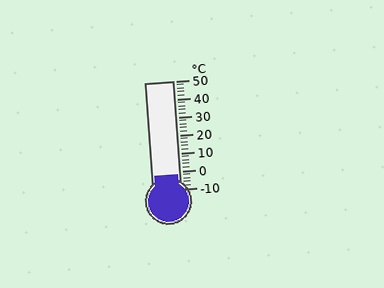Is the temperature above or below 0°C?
The temperature is below 0°C.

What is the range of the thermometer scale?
The thermometer scale ranges from -10°C to 50°C.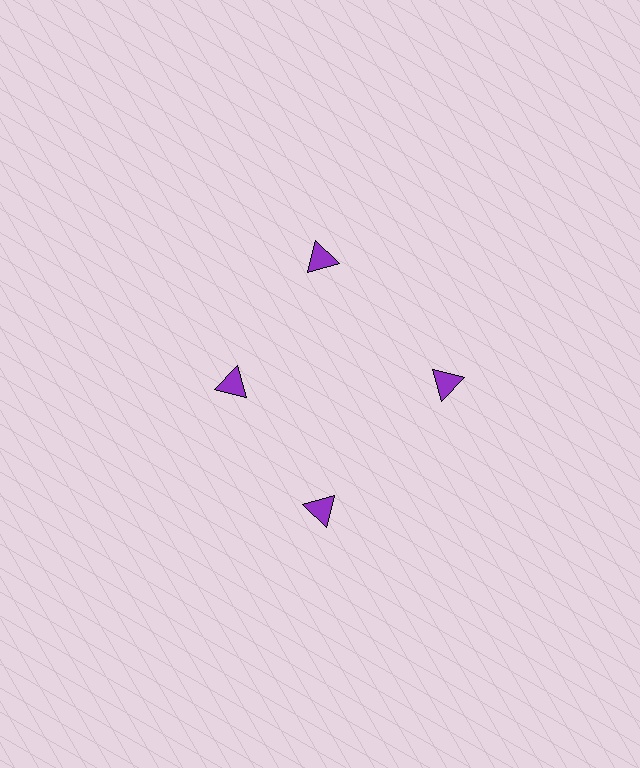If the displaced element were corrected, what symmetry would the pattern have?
It would have 4-fold rotational symmetry — the pattern would map onto itself every 90 degrees.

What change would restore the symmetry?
The symmetry would be restored by moving it outward, back onto the ring so that all 4 triangles sit at equal angles and equal distance from the center.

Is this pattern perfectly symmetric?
No. The 4 purple triangles are arranged in a ring, but one element near the 9 o'clock position is pulled inward toward the center, breaking the 4-fold rotational symmetry.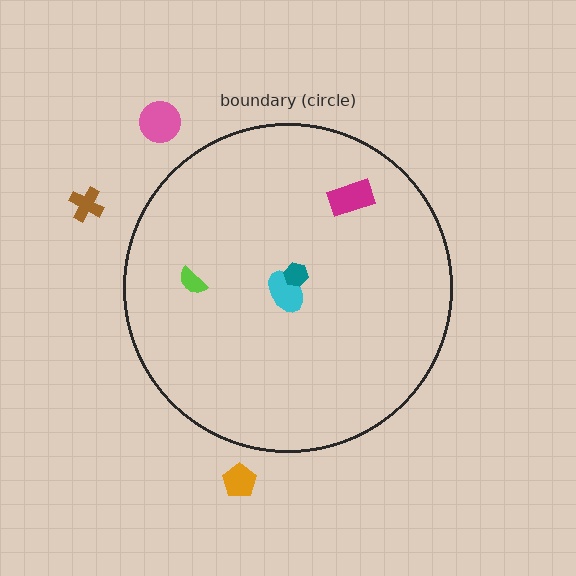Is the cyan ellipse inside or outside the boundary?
Inside.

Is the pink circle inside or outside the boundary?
Outside.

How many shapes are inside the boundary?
4 inside, 3 outside.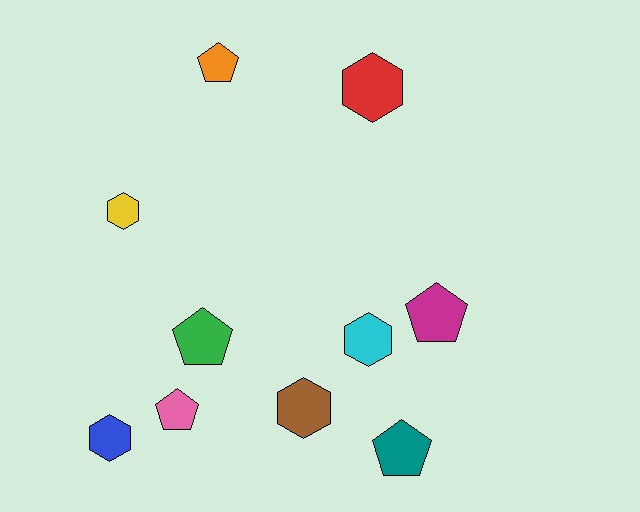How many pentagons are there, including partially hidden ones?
There are 5 pentagons.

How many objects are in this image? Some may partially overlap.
There are 10 objects.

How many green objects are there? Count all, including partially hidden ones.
There is 1 green object.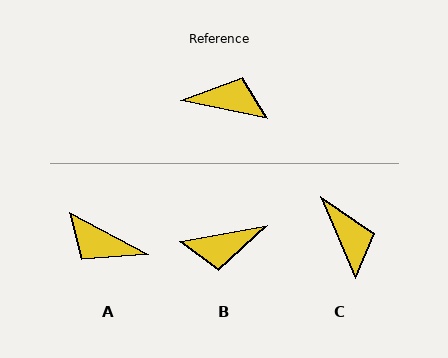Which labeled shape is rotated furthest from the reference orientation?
A, about 164 degrees away.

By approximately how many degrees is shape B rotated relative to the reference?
Approximately 158 degrees clockwise.